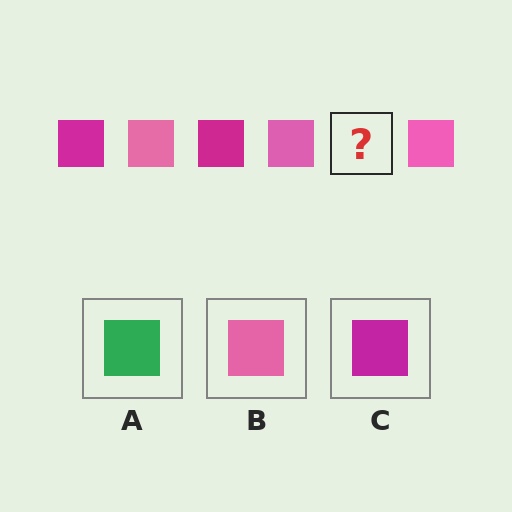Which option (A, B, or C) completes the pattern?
C.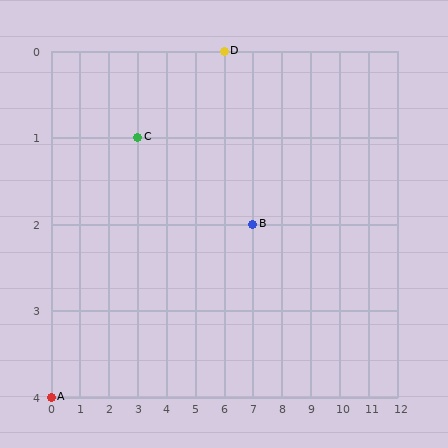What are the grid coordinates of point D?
Point D is at grid coordinates (6, 0).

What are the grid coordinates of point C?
Point C is at grid coordinates (3, 1).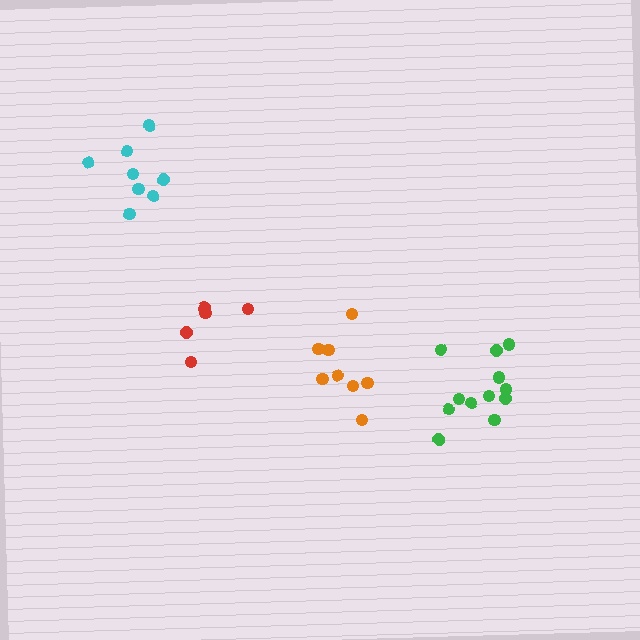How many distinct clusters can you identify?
There are 4 distinct clusters.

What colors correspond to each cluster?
The clusters are colored: red, green, cyan, orange.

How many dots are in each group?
Group 1: 6 dots, Group 2: 12 dots, Group 3: 8 dots, Group 4: 8 dots (34 total).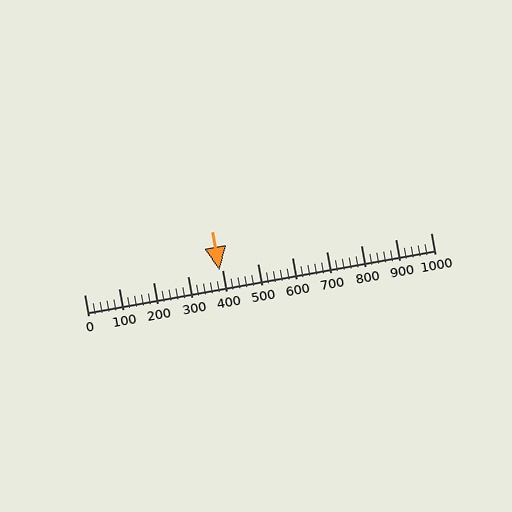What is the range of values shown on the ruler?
The ruler shows values from 0 to 1000.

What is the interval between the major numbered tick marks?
The major tick marks are spaced 100 units apart.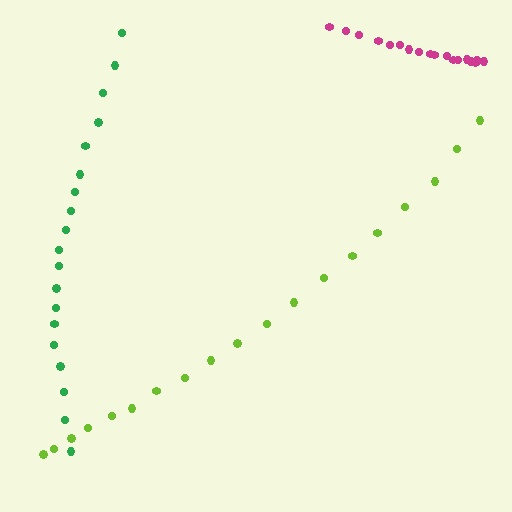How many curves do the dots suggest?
There are 3 distinct paths.